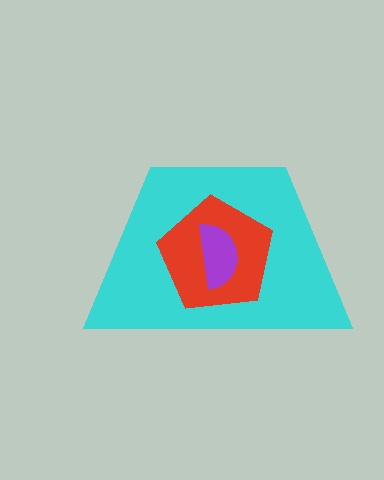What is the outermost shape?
The cyan trapezoid.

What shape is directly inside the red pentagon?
The purple semicircle.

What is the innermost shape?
The purple semicircle.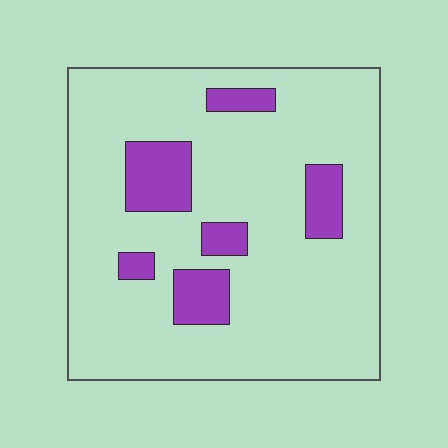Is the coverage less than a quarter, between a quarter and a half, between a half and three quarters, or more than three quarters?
Less than a quarter.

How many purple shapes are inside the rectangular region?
6.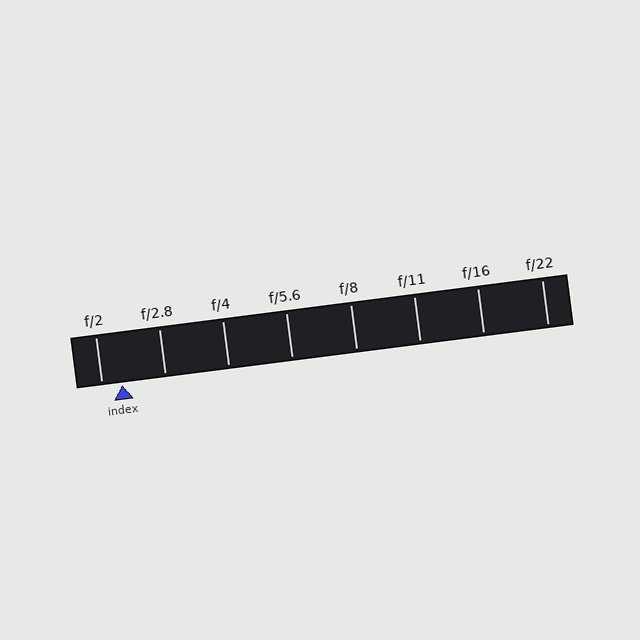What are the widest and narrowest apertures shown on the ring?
The widest aperture shown is f/2 and the narrowest is f/22.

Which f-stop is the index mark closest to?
The index mark is closest to f/2.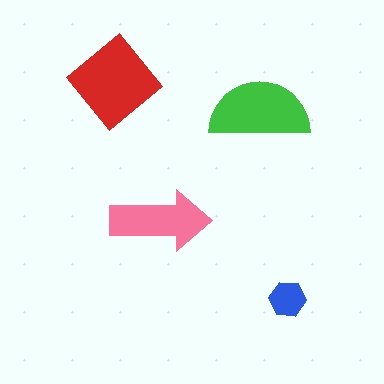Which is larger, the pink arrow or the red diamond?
The red diamond.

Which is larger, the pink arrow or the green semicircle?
The green semicircle.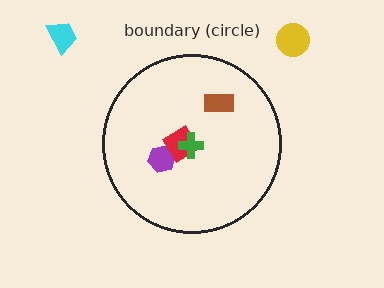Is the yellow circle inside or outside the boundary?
Outside.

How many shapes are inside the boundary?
4 inside, 2 outside.